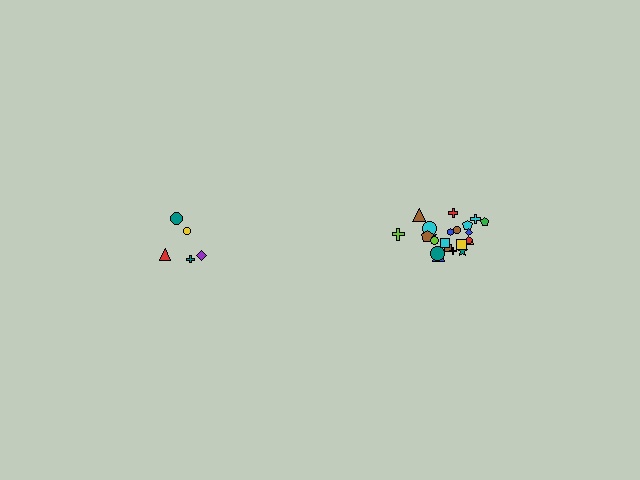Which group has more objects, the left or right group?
The right group.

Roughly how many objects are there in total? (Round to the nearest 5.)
Roughly 25 objects in total.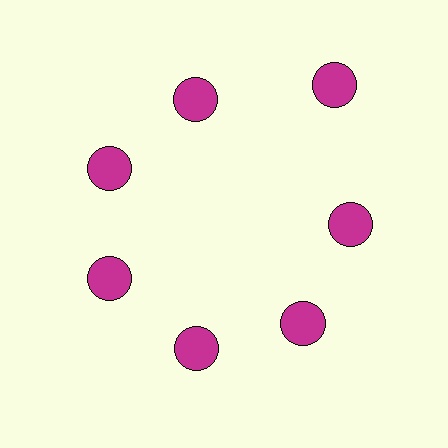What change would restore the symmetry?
The symmetry would be restored by moving it inward, back onto the ring so that all 7 circles sit at equal angles and equal distance from the center.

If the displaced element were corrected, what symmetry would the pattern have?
It would have 7-fold rotational symmetry — the pattern would map onto itself every 51 degrees.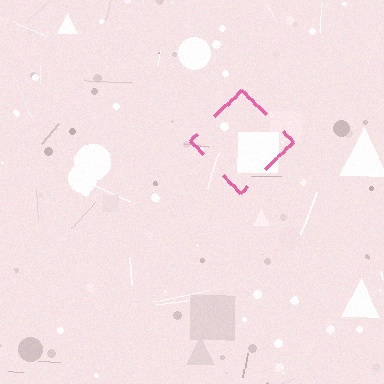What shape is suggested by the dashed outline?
The dashed outline suggests a diamond.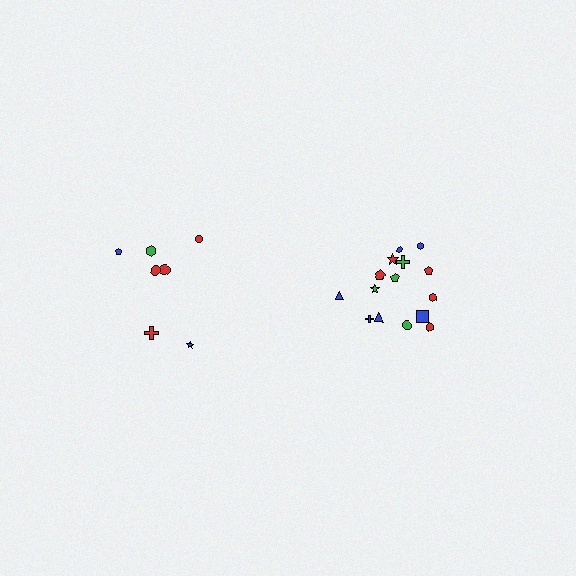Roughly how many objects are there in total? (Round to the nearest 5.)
Roughly 20 objects in total.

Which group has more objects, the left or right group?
The right group.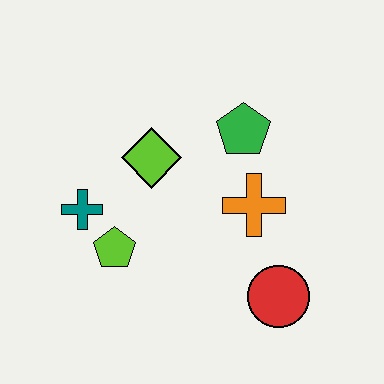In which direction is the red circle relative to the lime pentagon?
The red circle is to the right of the lime pentagon.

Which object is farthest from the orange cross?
The teal cross is farthest from the orange cross.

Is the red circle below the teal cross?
Yes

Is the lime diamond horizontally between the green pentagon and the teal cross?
Yes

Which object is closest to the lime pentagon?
The teal cross is closest to the lime pentagon.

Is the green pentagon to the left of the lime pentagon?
No